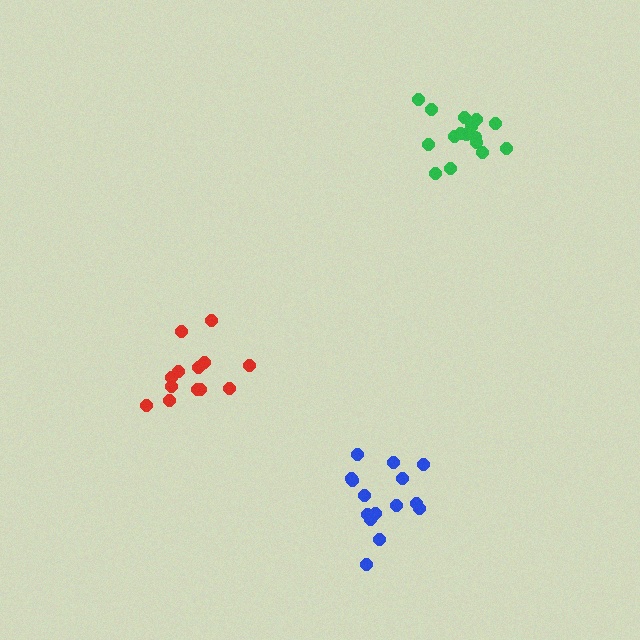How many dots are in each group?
Group 1: 15 dots, Group 2: 13 dots, Group 3: 16 dots (44 total).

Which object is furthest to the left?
The red cluster is leftmost.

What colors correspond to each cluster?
The clusters are colored: blue, red, green.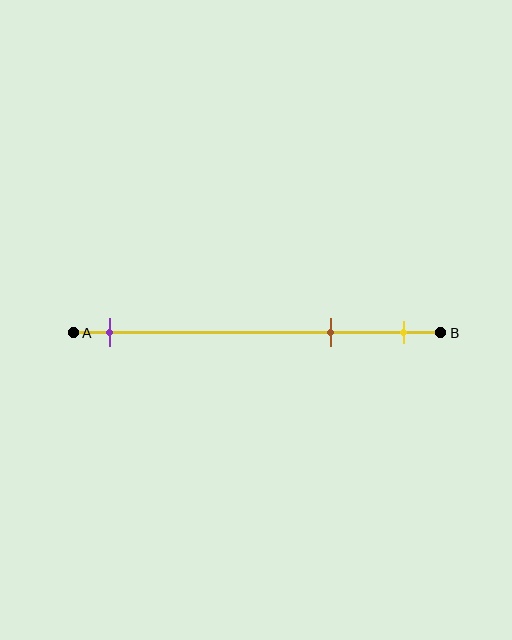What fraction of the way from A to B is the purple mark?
The purple mark is approximately 10% (0.1) of the way from A to B.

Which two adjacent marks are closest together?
The brown and yellow marks are the closest adjacent pair.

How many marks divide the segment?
There are 3 marks dividing the segment.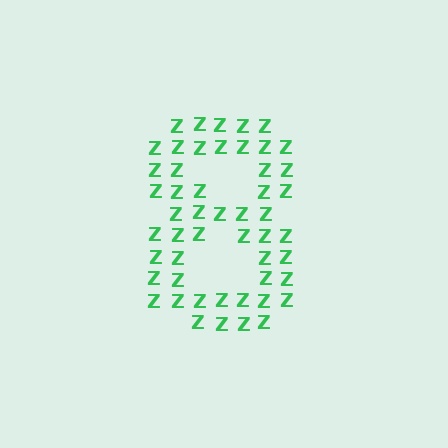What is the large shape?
The large shape is the digit 8.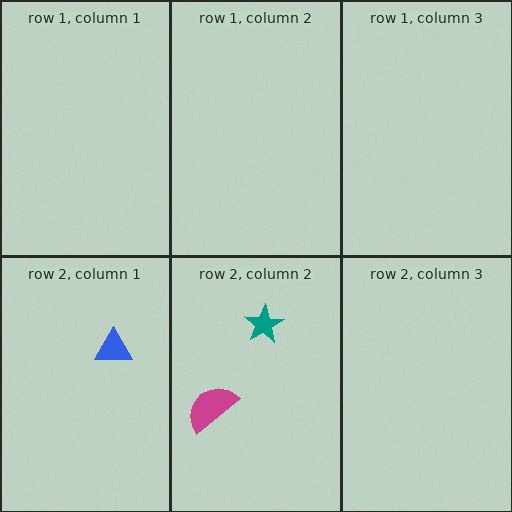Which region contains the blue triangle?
The row 2, column 1 region.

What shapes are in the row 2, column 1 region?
The blue triangle.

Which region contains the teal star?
The row 2, column 2 region.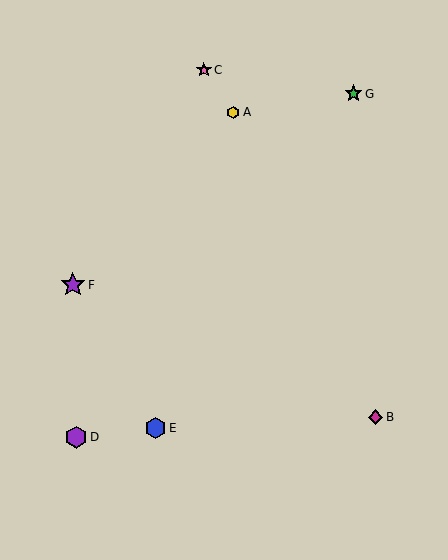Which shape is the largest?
The purple star (labeled F) is the largest.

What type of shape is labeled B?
Shape B is a magenta diamond.